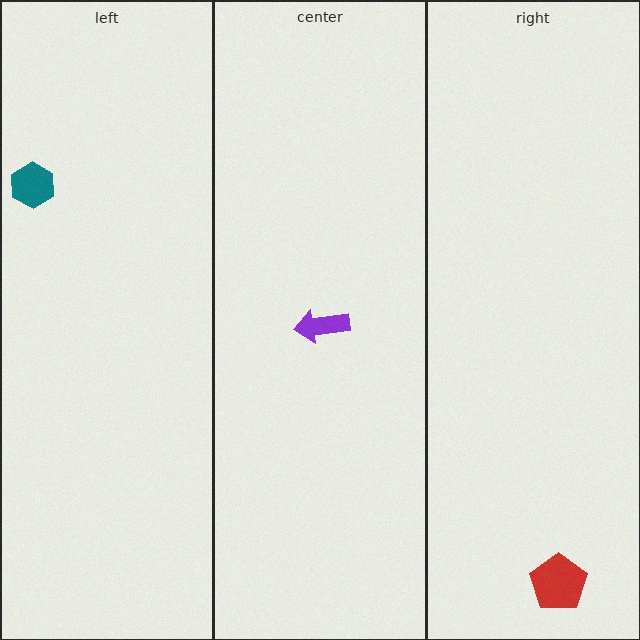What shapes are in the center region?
The purple arrow.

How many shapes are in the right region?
1.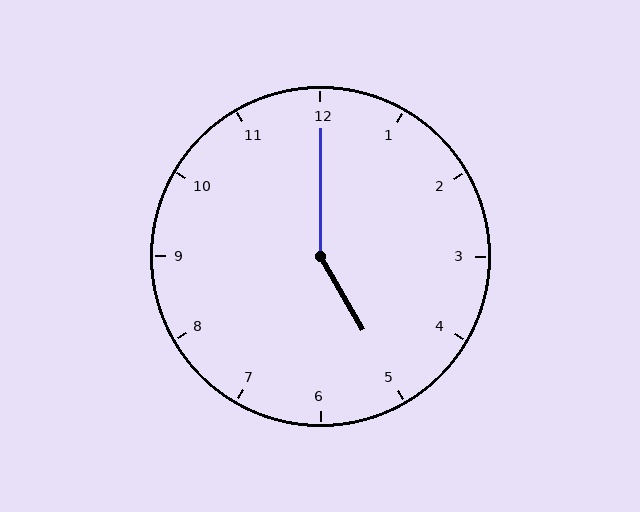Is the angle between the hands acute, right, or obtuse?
It is obtuse.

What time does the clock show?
5:00.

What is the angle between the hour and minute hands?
Approximately 150 degrees.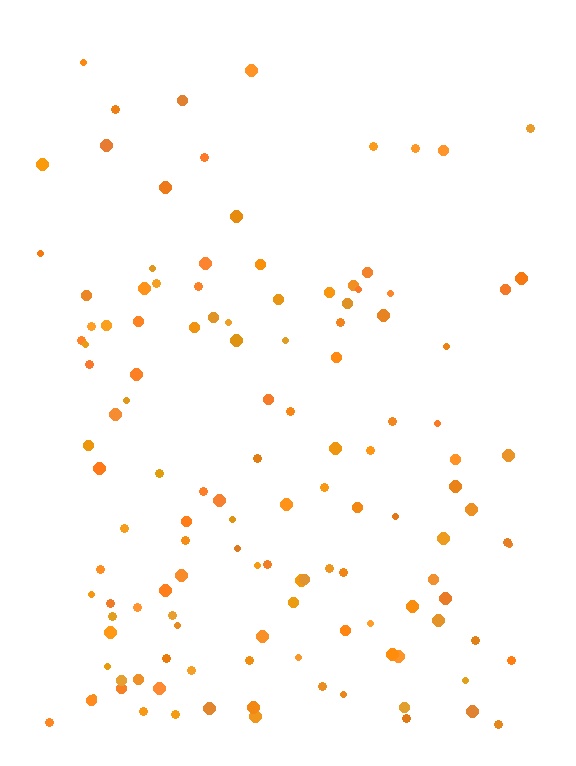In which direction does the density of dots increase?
From top to bottom, with the bottom side densest.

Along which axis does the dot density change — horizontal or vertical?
Vertical.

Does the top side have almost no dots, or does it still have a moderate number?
Still a moderate number, just noticeably fewer than the bottom.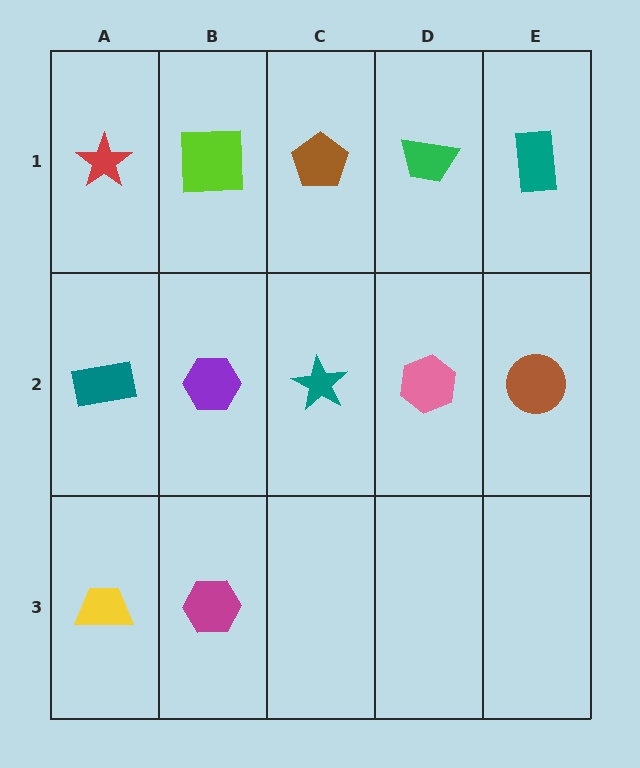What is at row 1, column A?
A red star.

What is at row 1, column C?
A brown pentagon.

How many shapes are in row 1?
5 shapes.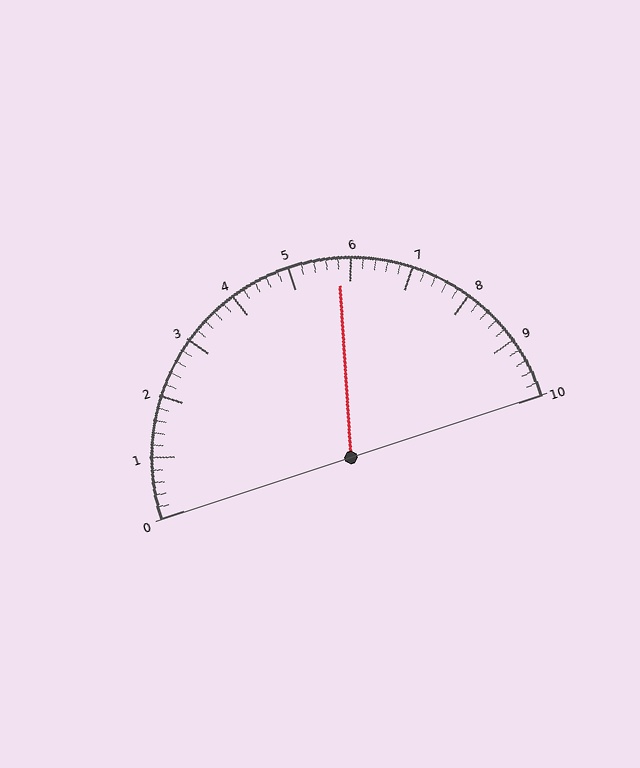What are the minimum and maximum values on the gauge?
The gauge ranges from 0 to 10.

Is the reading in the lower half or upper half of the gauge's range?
The reading is in the upper half of the range (0 to 10).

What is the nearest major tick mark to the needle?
The nearest major tick mark is 6.